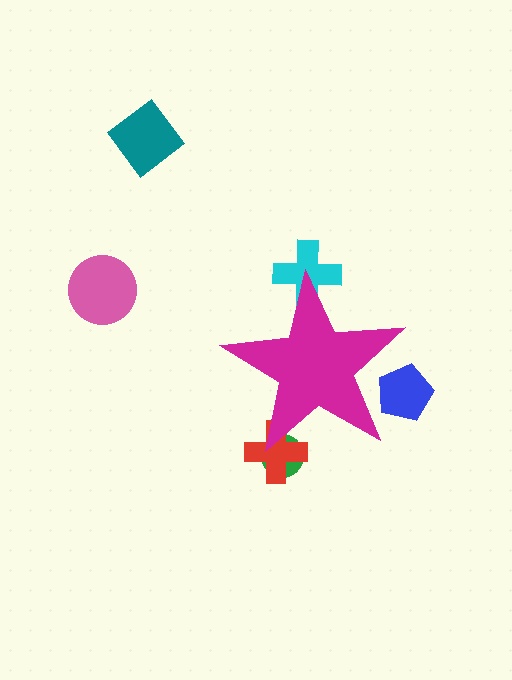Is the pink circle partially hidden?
No, the pink circle is fully visible.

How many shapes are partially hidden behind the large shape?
4 shapes are partially hidden.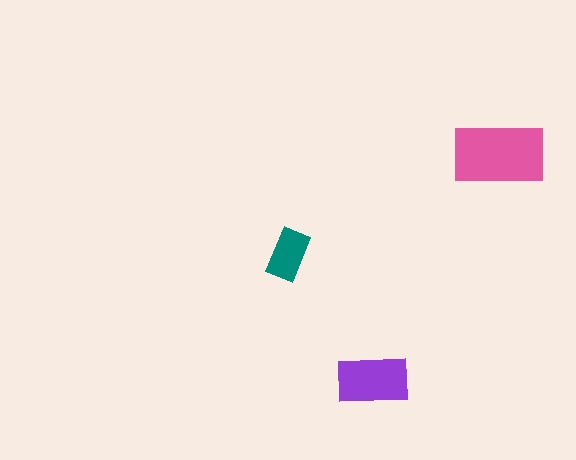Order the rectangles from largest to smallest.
the pink one, the purple one, the teal one.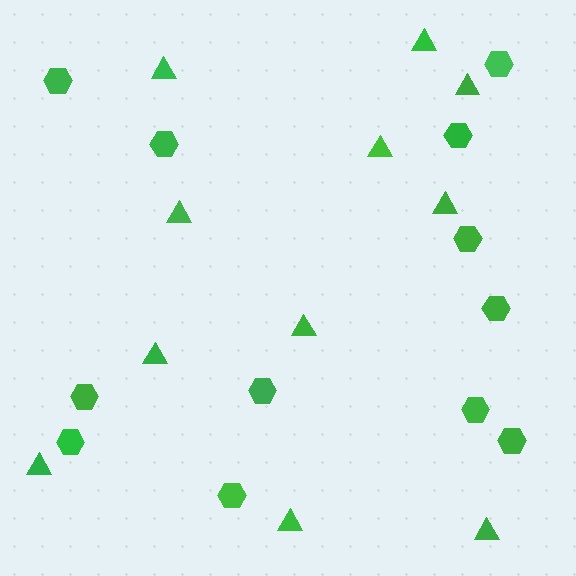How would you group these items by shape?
There are 2 groups: one group of hexagons (12) and one group of triangles (11).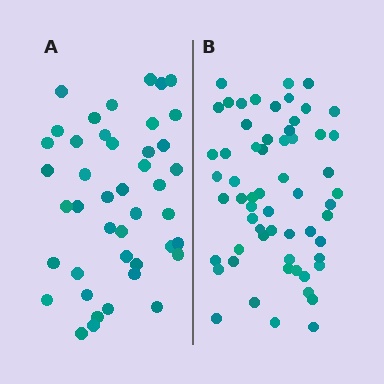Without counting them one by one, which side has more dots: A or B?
Region B (the right region) has more dots.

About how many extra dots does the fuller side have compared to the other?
Region B has approximately 15 more dots than region A.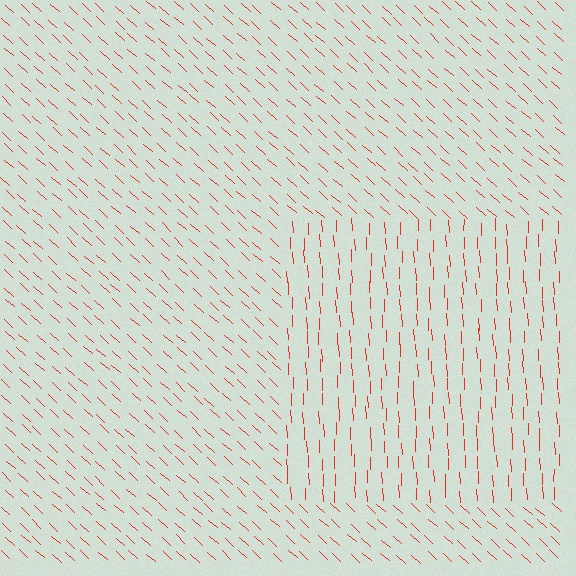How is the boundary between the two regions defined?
The boundary is defined purely by a change in line orientation (approximately 45 degrees difference). All lines are the same color and thickness.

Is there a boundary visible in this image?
Yes, there is a texture boundary formed by a change in line orientation.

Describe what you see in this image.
The image is filled with small red line segments. A rectangle region in the image has lines oriented differently from the surrounding lines, creating a visible texture boundary.